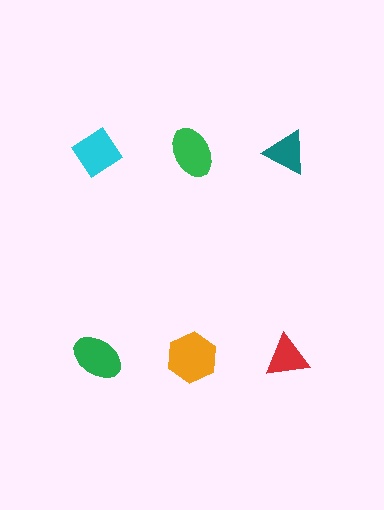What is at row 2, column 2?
An orange hexagon.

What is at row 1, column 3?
A teal triangle.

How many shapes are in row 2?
3 shapes.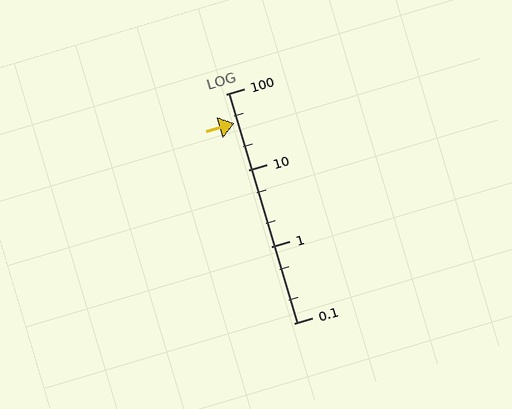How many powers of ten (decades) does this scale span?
The scale spans 3 decades, from 0.1 to 100.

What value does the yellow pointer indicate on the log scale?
The pointer indicates approximately 42.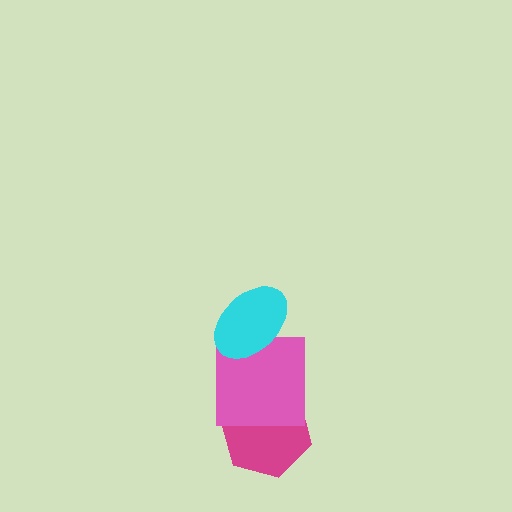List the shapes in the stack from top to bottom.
From top to bottom: the cyan ellipse, the pink square, the magenta hexagon.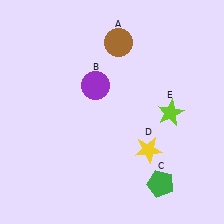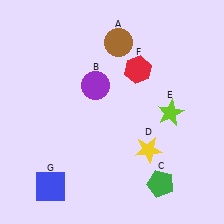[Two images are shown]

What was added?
A red hexagon (F), a blue square (G) were added in Image 2.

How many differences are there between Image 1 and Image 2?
There are 2 differences between the two images.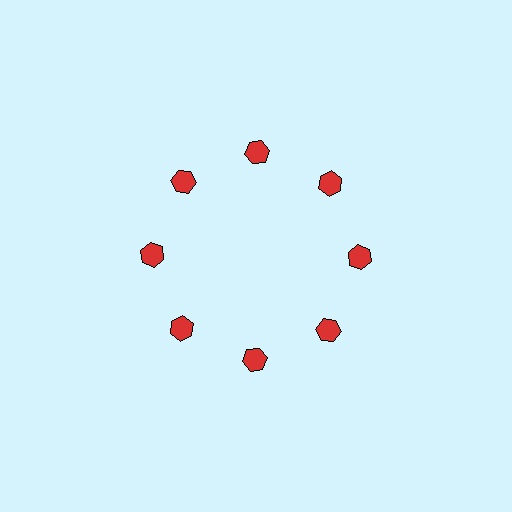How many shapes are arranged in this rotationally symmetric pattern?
There are 8 shapes, arranged in 8 groups of 1.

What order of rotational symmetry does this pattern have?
This pattern has 8-fold rotational symmetry.